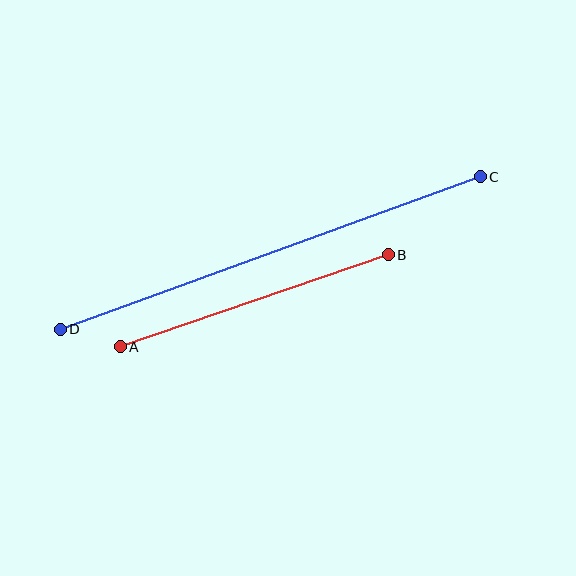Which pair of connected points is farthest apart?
Points C and D are farthest apart.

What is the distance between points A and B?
The distance is approximately 283 pixels.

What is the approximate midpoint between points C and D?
The midpoint is at approximately (270, 253) pixels.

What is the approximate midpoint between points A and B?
The midpoint is at approximately (254, 301) pixels.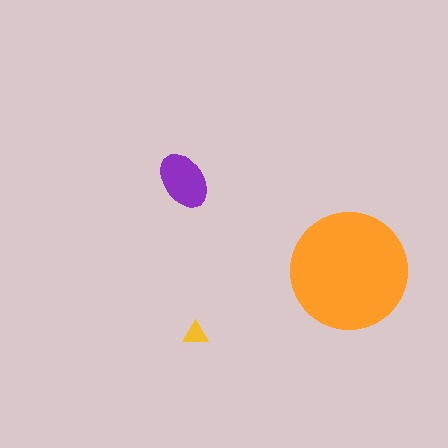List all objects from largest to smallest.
The orange circle, the purple ellipse, the yellow triangle.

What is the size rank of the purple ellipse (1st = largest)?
2nd.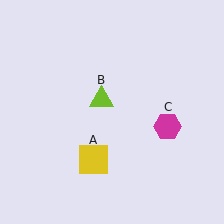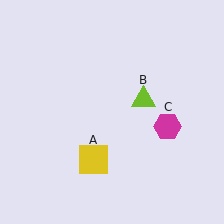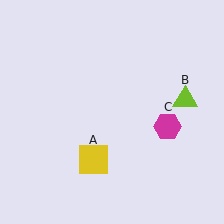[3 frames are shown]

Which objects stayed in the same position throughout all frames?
Yellow square (object A) and magenta hexagon (object C) remained stationary.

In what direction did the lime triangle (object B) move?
The lime triangle (object B) moved right.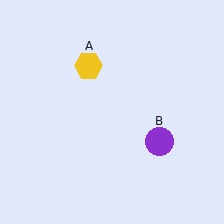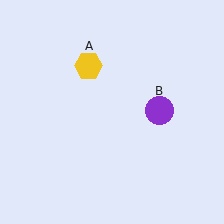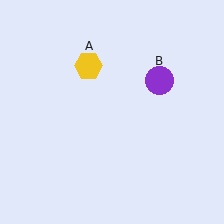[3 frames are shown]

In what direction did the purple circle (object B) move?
The purple circle (object B) moved up.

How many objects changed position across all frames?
1 object changed position: purple circle (object B).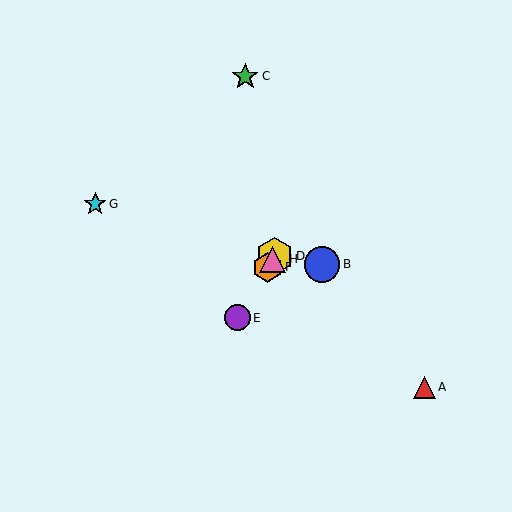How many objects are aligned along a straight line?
4 objects (D, E, F, H) are aligned along a straight line.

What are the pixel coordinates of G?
Object G is at (95, 204).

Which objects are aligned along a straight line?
Objects D, E, F, H are aligned along a straight line.